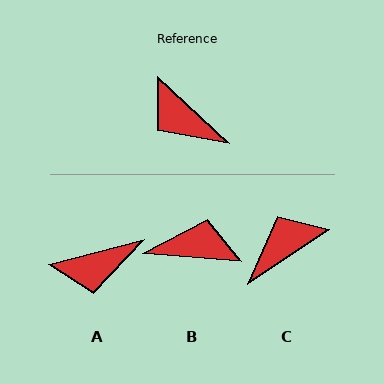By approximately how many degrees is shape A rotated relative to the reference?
Approximately 58 degrees counter-clockwise.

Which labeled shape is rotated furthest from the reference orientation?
B, about 141 degrees away.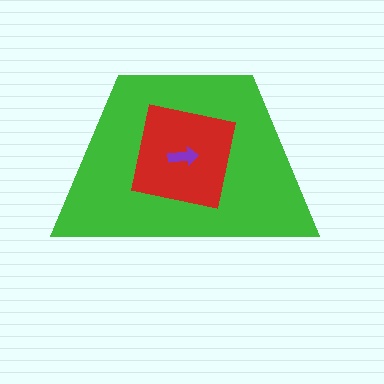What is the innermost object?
The purple arrow.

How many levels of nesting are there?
3.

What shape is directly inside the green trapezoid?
The red square.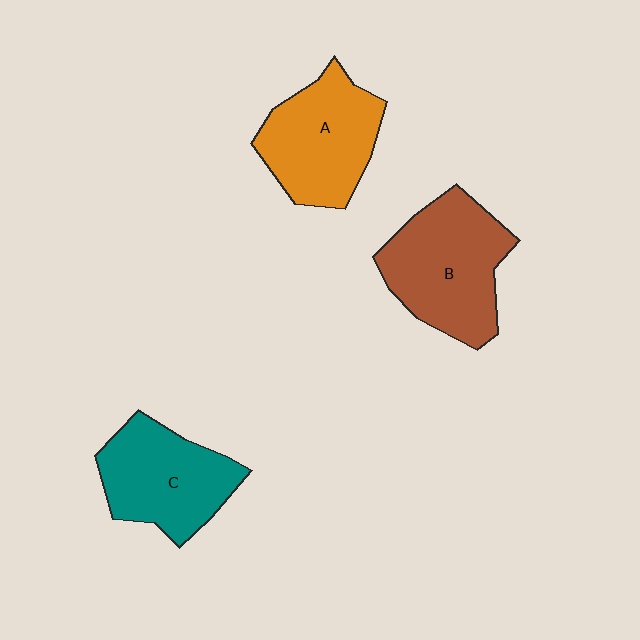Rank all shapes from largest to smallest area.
From largest to smallest: B (brown), A (orange), C (teal).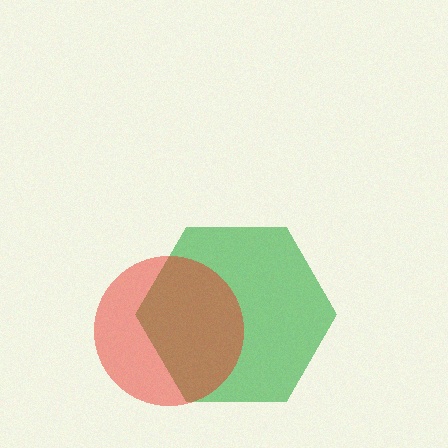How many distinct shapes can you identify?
There are 2 distinct shapes: a green hexagon, a red circle.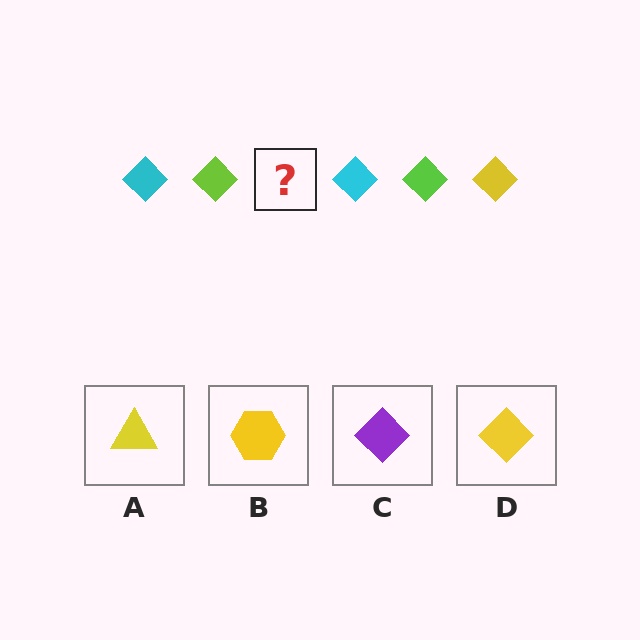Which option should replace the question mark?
Option D.